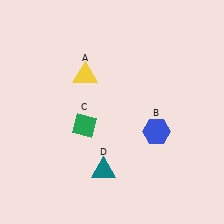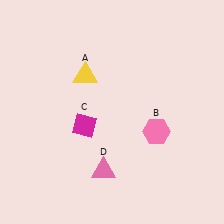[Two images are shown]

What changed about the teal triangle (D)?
In Image 1, D is teal. In Image 2, it changed to pink.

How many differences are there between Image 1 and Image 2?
There are 3 differences between the two images.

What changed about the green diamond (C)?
In Image 1, C is green. In Image 2, it changed to magenta.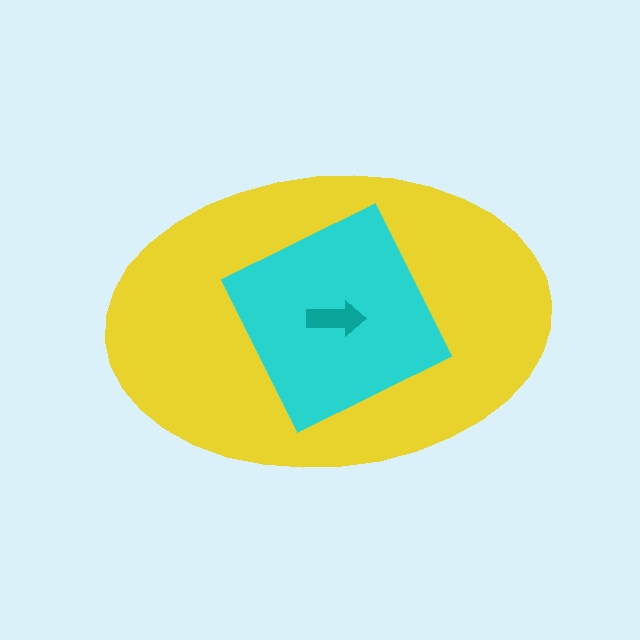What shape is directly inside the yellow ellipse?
The cyan diamond.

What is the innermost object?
The teal arrow.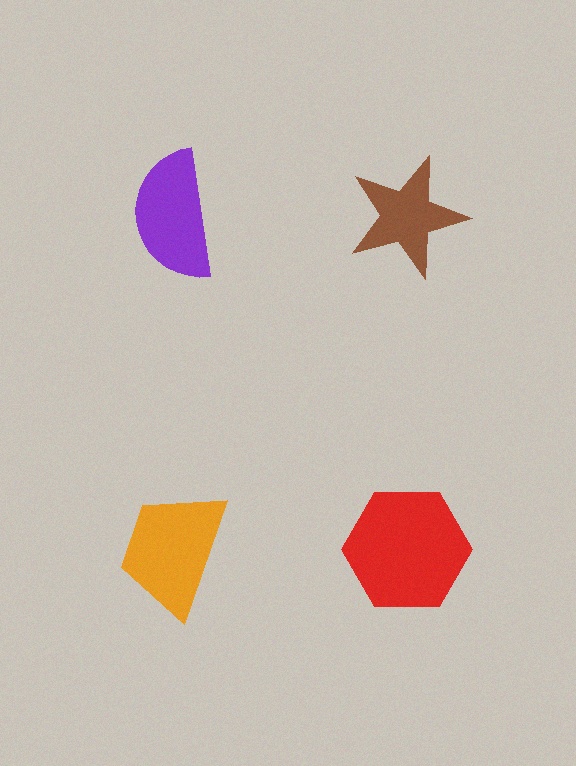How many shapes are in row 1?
2 shapes.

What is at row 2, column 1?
An orange trapezoid.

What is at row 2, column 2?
A red hexagon.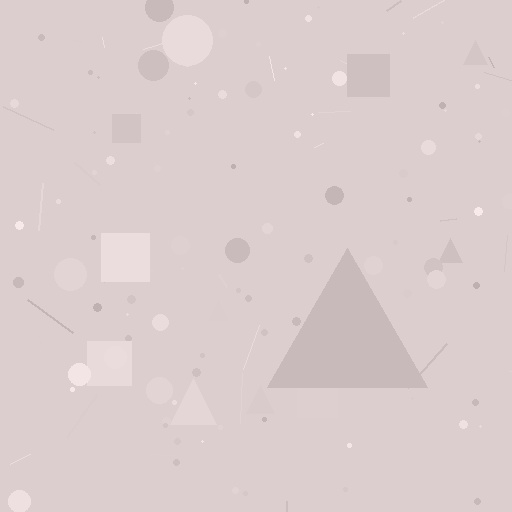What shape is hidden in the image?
A triangle is hidden in the image.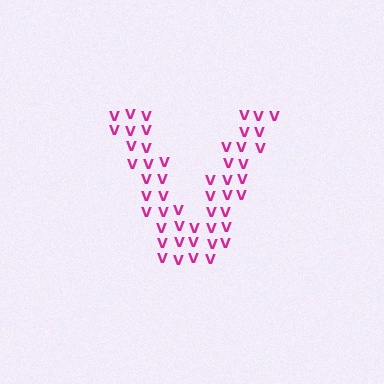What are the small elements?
The small elements are letter V's.